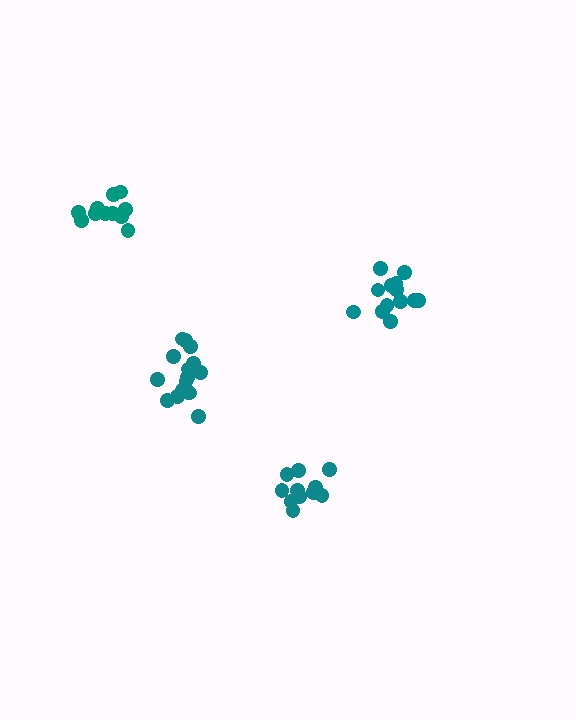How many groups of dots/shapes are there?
There are 4 groups.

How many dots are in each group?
Group 1: 13 dots, Group 2: 11 dots, Group 3: 16 dots, Group 4: 11 dots (51 total).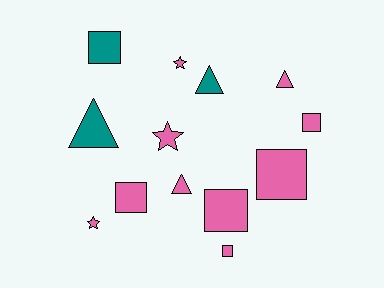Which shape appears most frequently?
Square, with 6 objects.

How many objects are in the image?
There are 13 objects.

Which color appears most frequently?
Pink, with 10 objects.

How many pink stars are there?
There are 3 pink stars.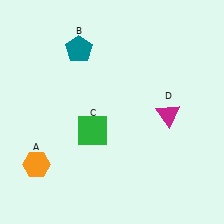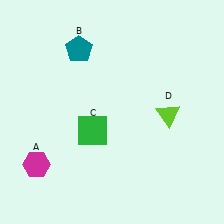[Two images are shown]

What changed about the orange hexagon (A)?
In Image 1, A is orange. In Image 2, it changed to magenta.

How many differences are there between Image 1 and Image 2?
There are 2 differences between the two images.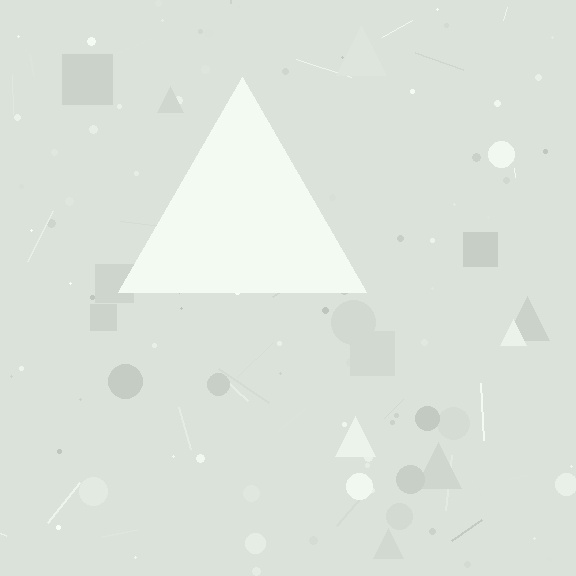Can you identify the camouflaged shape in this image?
The camouflaged shape is a triangle.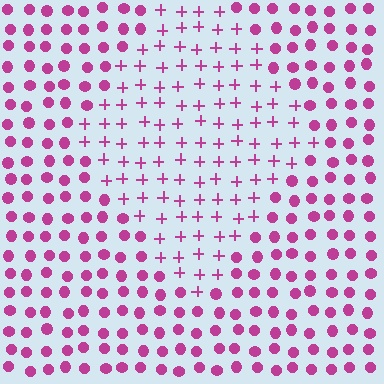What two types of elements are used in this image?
The image uses plus signs inside the diamond region and circles outside it.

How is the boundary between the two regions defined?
The boundary is defined by a change in element shape: plus signs inside vs. circles outside. All elements share the same color and spacing.